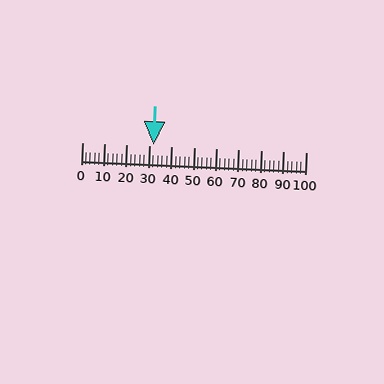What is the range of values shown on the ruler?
The ruler shows values from 0 to 100.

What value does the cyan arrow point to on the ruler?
The cyan arrow points to approximately 32.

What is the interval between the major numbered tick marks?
The major tick marks are spaced 10 units apart.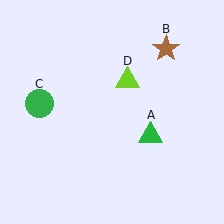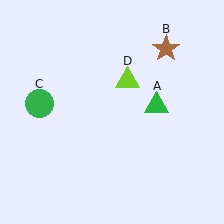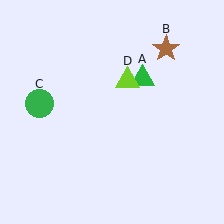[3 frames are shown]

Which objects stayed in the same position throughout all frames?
Brown star (object B) and green circle (object C) and lime triangle (object D) remained stationary.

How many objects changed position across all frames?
1 object changed position: green triangle (object A).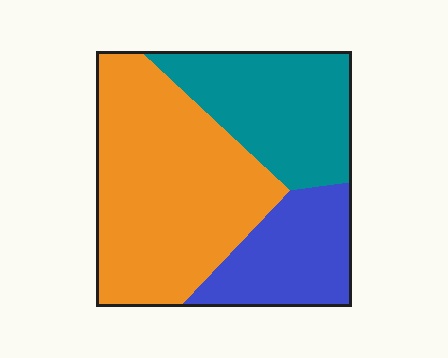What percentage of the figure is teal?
Teal takes up about one quarter (1/4) of the figure.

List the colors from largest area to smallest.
From largest to smallest: orange, teal, blue.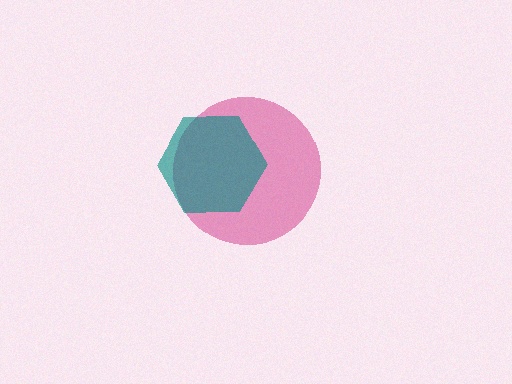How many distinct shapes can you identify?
There are 2 distinct shapes: a magenta circle, a teal hexagon.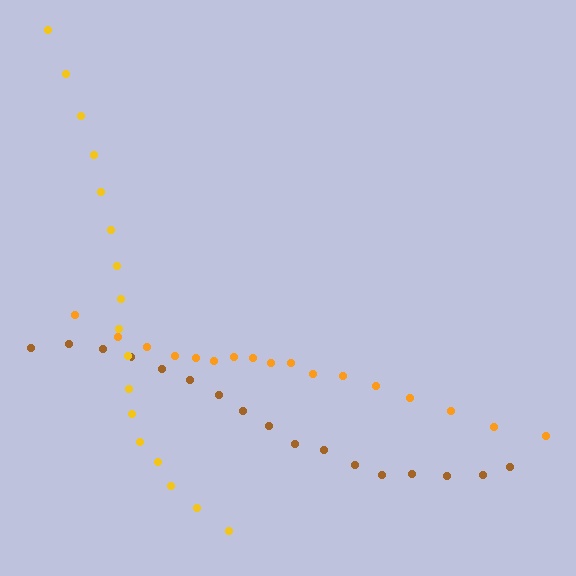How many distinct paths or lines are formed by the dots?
There are 3 distinct paths.